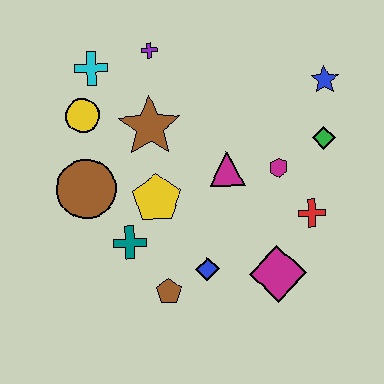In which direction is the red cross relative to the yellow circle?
The red cross is to the right of the yellow circle.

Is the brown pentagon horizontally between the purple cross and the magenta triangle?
Yes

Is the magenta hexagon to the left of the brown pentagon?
No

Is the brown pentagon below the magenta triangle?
Yes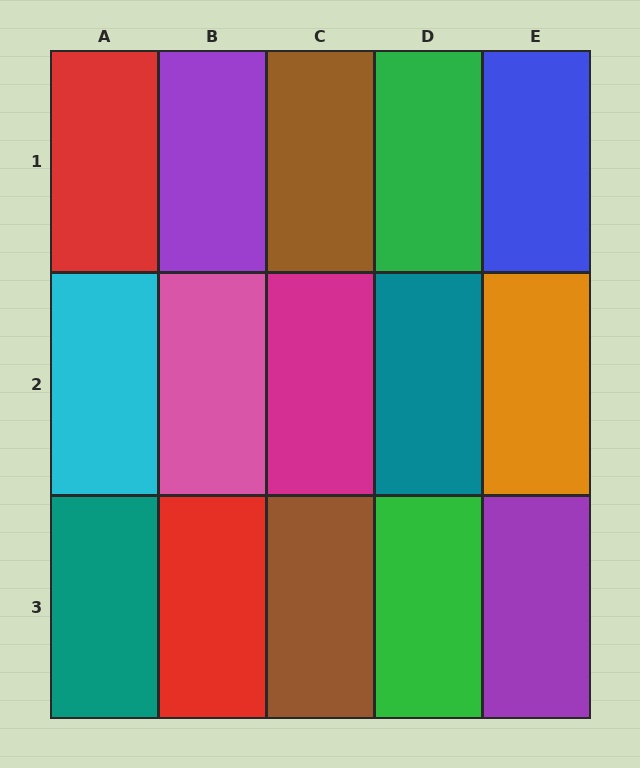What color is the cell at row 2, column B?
Pink.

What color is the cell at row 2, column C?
Magenta.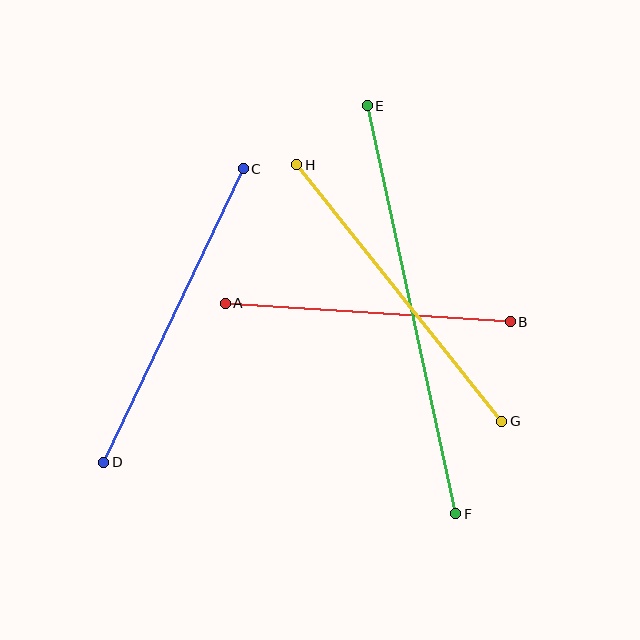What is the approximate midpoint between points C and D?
The midpoint is at approximately (174, 315) pixels.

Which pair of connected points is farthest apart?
Points E and F are farthest apart.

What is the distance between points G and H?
The distance is approximately 328 pixels.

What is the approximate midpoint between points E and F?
The midpoint is at approximately (412, 310) pixels.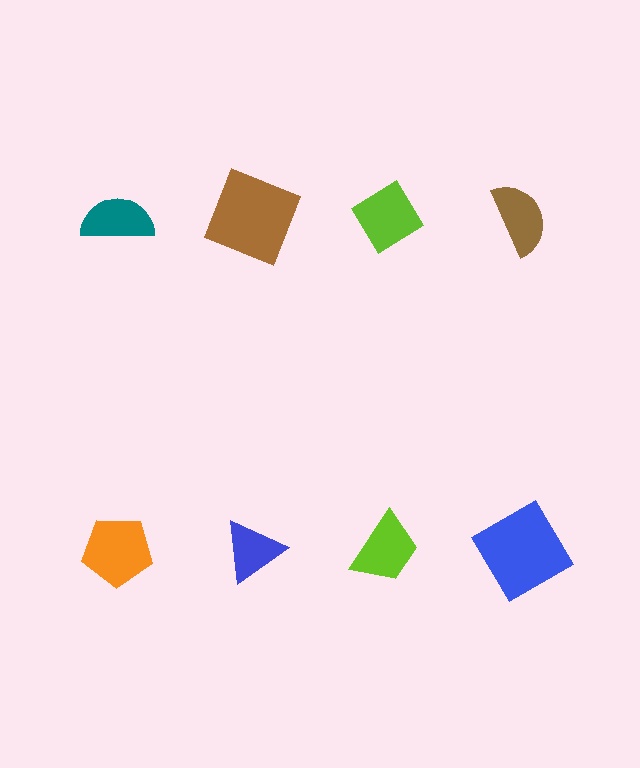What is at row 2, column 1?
An orange pentagon.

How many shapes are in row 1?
4 shapes.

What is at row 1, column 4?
A brown semicircle.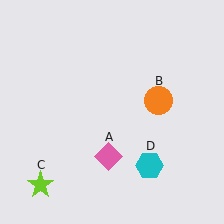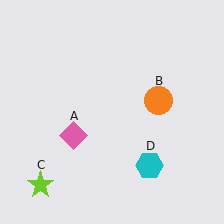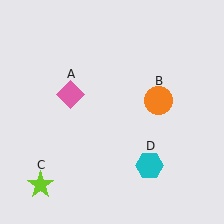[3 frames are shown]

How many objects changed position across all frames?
1 object changed position: pink diamond (object A).